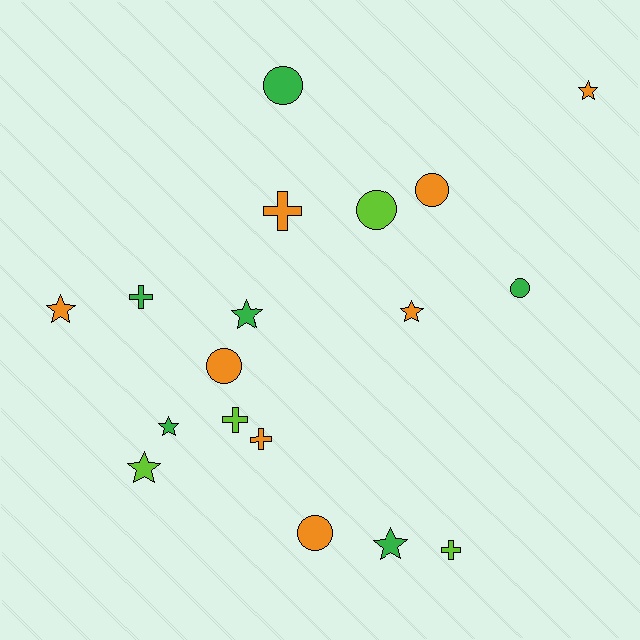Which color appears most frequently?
Orange, with 8 objects.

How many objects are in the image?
There are 18 objects.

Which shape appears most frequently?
Star, with 7 objects.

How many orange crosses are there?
There are 2 orange crosses.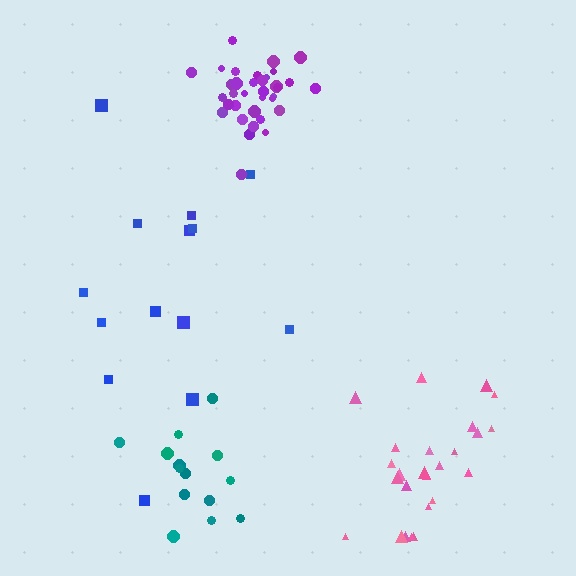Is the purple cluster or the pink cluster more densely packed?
Purple.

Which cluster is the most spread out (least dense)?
Blue.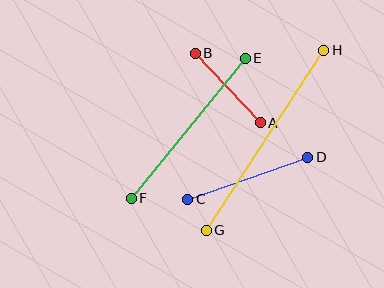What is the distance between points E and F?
The distance is approximately 181 pixels.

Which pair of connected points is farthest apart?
Points G and H are farthest apart.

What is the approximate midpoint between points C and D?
The midpoint is at approximately (248, 178) pixels.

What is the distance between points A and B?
The distance is approximately 95 pixels.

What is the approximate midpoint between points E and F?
The midpoint is at approximately (188, 128) pixels.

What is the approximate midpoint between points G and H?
The midpoint is at approximately (265, 140) pixels.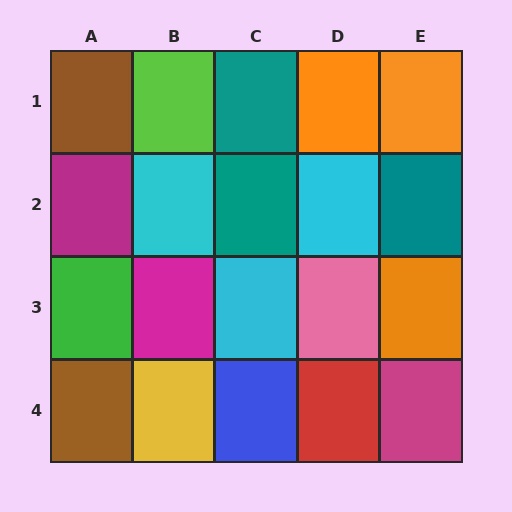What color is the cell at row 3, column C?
Cyan.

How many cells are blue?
1 cell is blue.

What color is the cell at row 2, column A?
Magenta.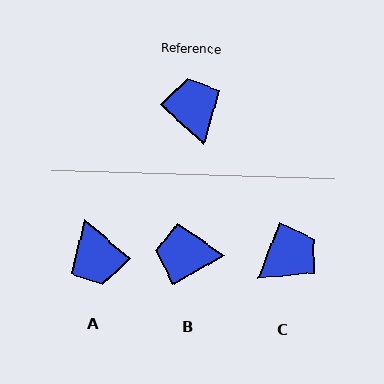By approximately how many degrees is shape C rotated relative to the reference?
Approximately 68 degrees clockwise.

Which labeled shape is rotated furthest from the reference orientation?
A, about 178 degrees away.